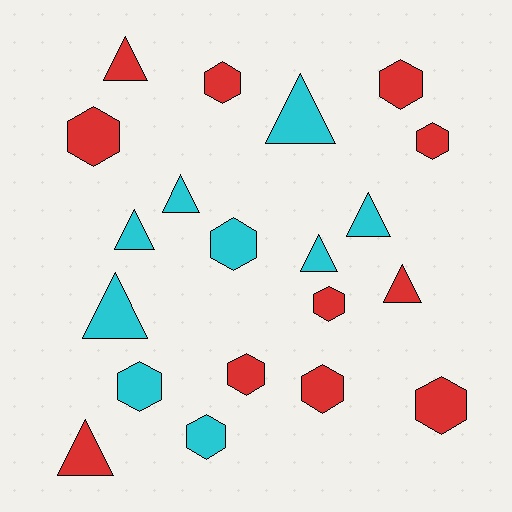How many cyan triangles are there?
There are 6 cyan triangles.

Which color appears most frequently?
Red, with 11 objects.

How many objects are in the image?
There are 20 objects.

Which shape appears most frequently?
Hexagon, with 11 objects.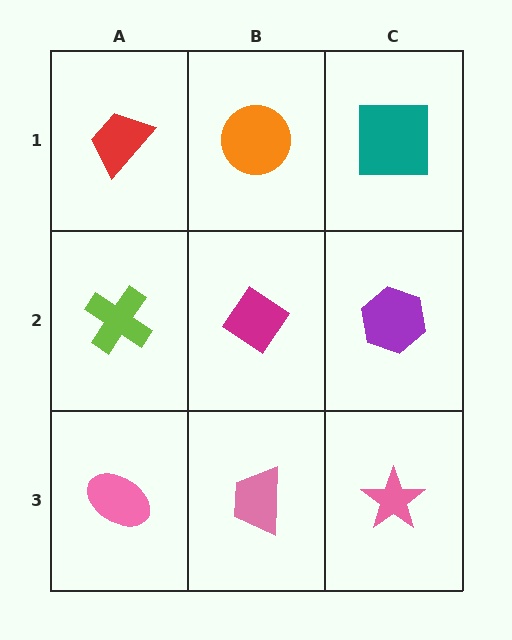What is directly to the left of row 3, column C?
A pink trapezoid.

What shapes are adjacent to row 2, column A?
A red trapezoid (row 1, column A), a pink ellipse (row 3, column A), a magenta diamond (row 2, column B).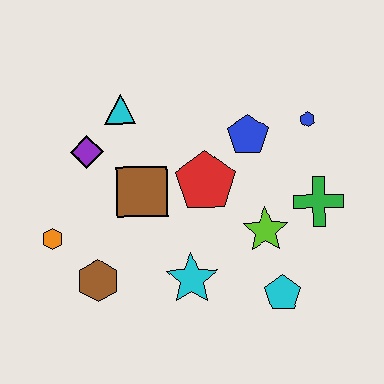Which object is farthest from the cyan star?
The blue hexagon is farthest from the cyan star.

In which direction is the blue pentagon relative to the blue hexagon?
The blue pentagon is to the left of the blue hexagon.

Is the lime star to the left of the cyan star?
No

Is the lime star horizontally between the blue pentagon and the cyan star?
No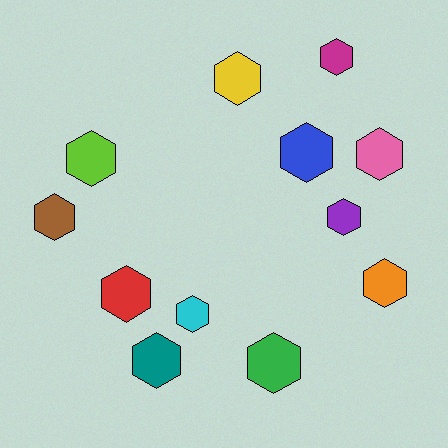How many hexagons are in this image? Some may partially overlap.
There are 12 hexagons.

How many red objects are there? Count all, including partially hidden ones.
There is 1 red object.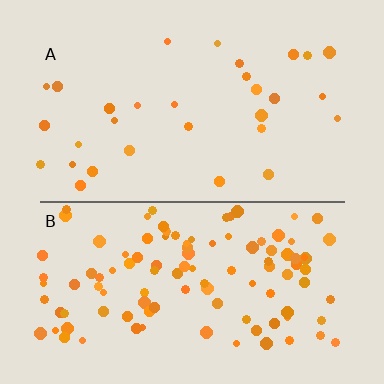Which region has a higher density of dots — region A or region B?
B (the bottom).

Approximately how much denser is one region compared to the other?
Approximately 3.6× — region B over region A.